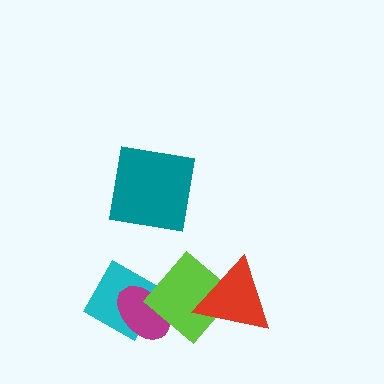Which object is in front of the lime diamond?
The red triangle is in front of the lime diamond.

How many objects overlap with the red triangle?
1 object overlaps with the red triangle.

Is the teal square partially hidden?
No, no other shape covers it.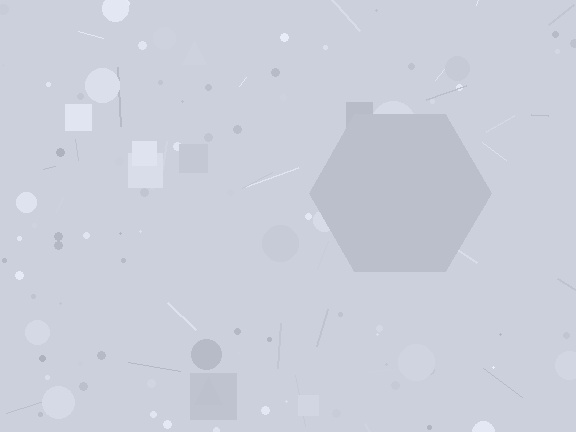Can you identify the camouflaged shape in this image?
The camouflaged shape is a hexagon.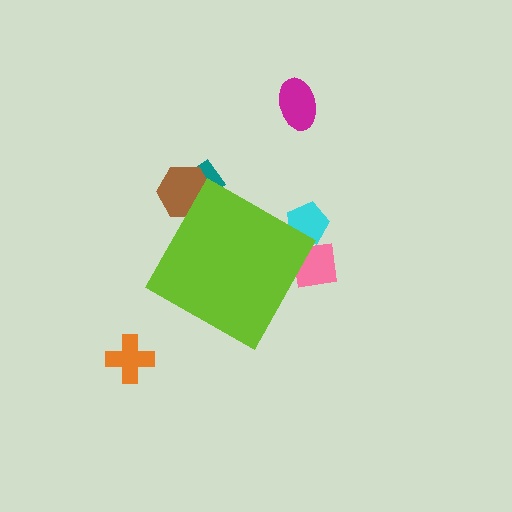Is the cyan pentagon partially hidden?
Yes, the cyan pentagon is partially hidden behind the lime diamond.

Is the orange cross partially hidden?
No, the orange cross is fully visible.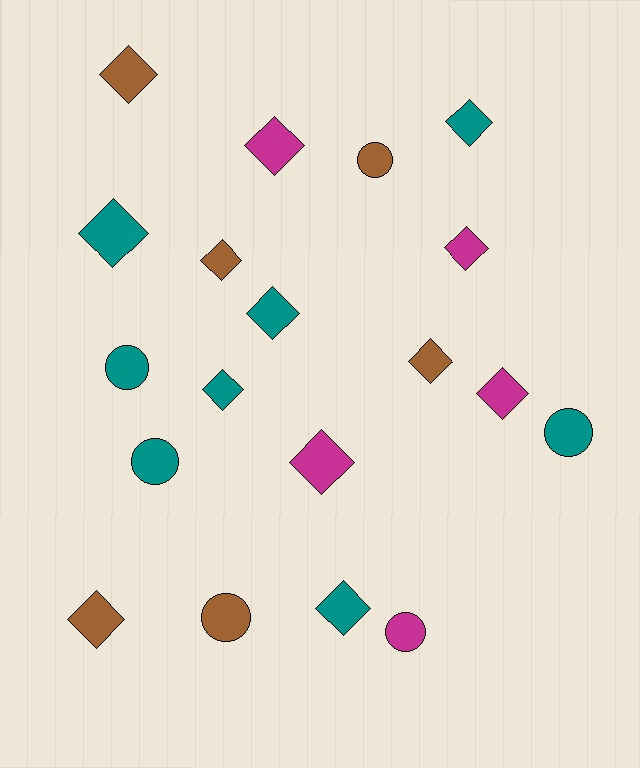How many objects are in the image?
There are 19 objects.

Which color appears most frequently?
Teal, with 8 objects.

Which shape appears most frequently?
Diamond, with 13 objects.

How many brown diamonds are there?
There are 4 brown diamonds.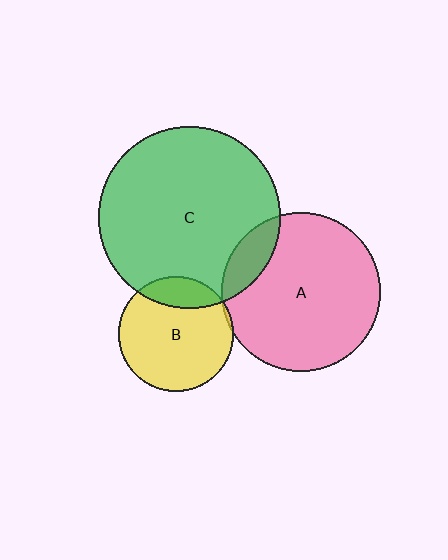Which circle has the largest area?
Circle C (green).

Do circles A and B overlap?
Yes.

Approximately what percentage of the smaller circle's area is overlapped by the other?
Approximately 5%.